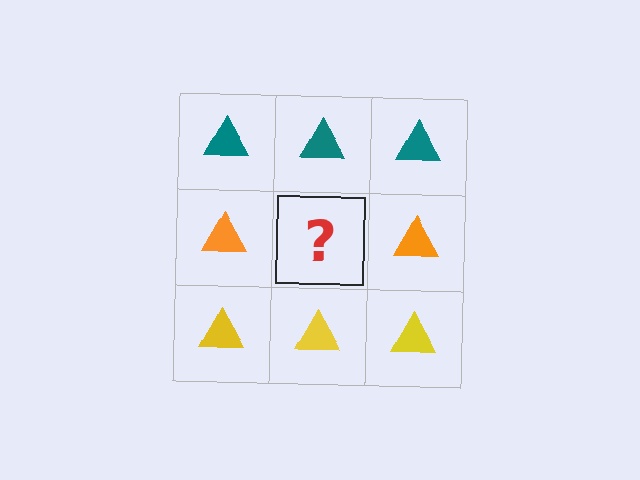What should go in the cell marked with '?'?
The missing cell should contain an orange triangle.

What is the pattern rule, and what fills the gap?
The rule is that each row has a consistent color. The gap should be filled with an orange triangle.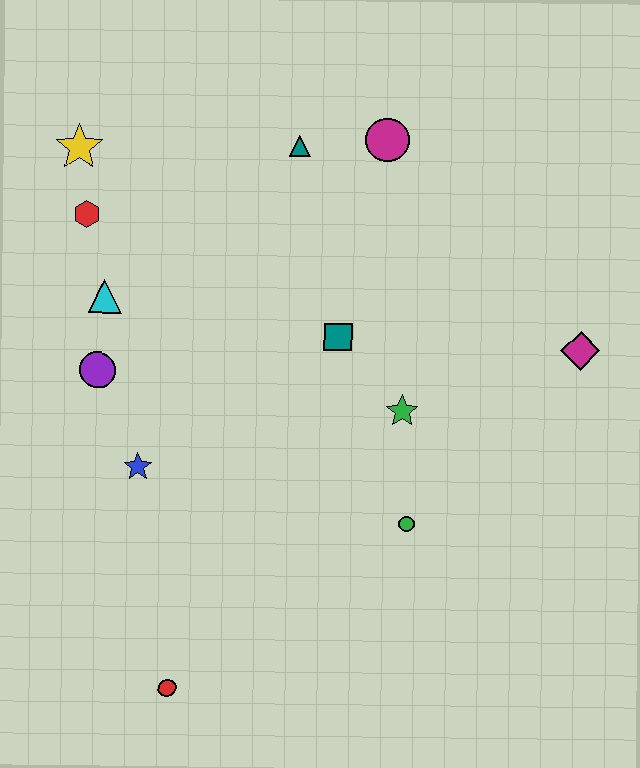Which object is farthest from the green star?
The yellow star is farthest from the green star.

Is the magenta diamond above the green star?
Yes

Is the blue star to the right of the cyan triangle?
Yes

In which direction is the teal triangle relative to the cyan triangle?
The teal triangle is to the right of the cyan triangle.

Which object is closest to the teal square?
The green star is closest to the teal square.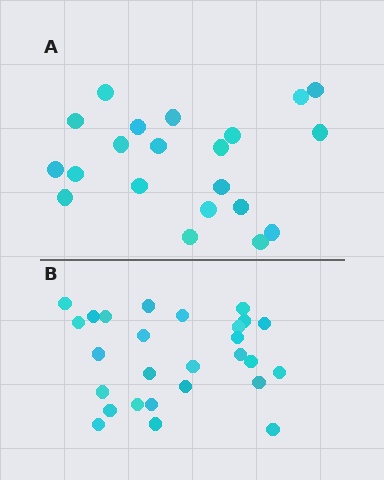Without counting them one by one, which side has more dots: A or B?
Region B (the bottom region) has more dots.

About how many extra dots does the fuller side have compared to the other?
Region B has about 6 more dots than region A.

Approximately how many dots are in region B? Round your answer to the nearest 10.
About 30 dots. (The exact count is 27, which rounds to 30.)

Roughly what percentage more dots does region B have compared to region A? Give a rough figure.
About 30% more.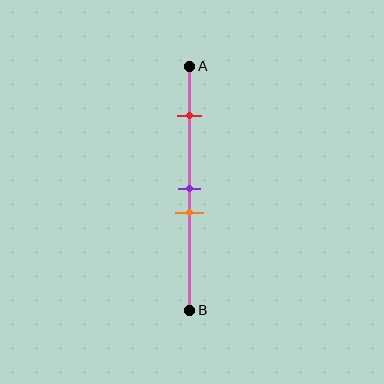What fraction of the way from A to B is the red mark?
The red mark is approximately 20% (0.2) of the way from A to B.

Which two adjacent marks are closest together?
The purple and orange marks are the closest adjacent pair.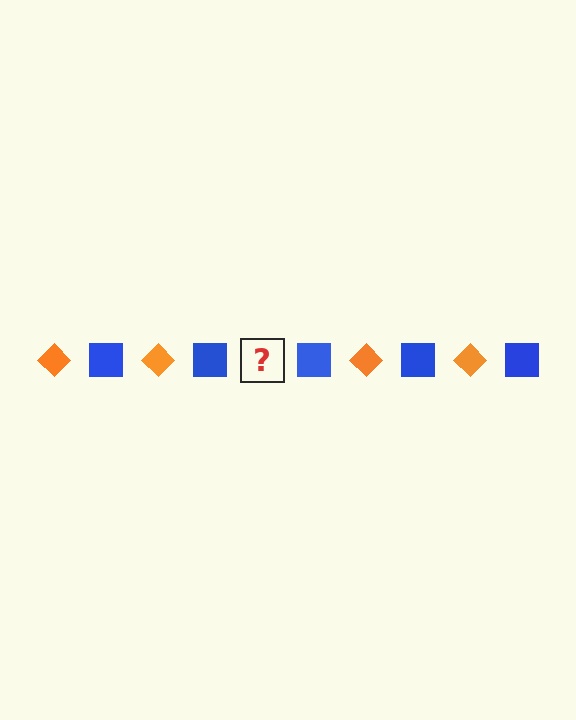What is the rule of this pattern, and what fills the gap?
The rule is that the pattern alternates between orange diamond and blue square. The gap should be filled with an orange diamond.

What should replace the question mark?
The question mark should be replaced with an orange diamond.